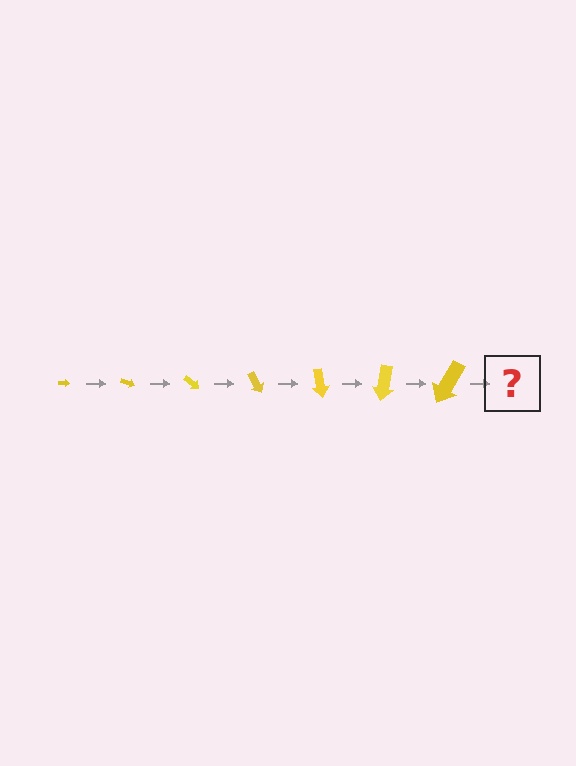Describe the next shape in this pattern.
It should be an arrow, larger than the previous one and rotated 140 degrees from the start.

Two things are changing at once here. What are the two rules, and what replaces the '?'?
The two rules are that the arrow grows larger each step and it rotates 20 degrees each step. The '?' should be an arrow, larger than the previous one and rotated 140 degrees from the start.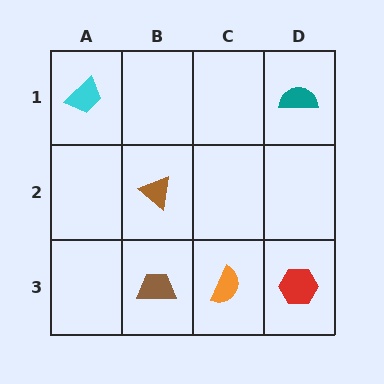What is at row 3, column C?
An orange semicircle.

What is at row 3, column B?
A brown trapezoid.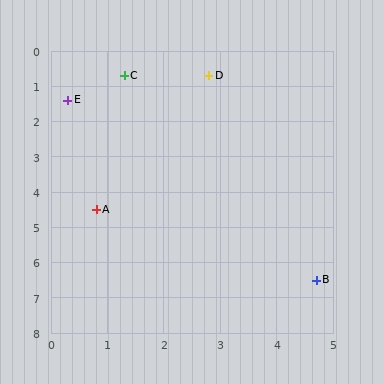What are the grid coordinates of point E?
Point E is at approximately (0.3, 1.4).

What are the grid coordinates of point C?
Point C is at approximately (1.3, 0.7).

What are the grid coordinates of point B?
Point B is at approximately (4.7, 6.5).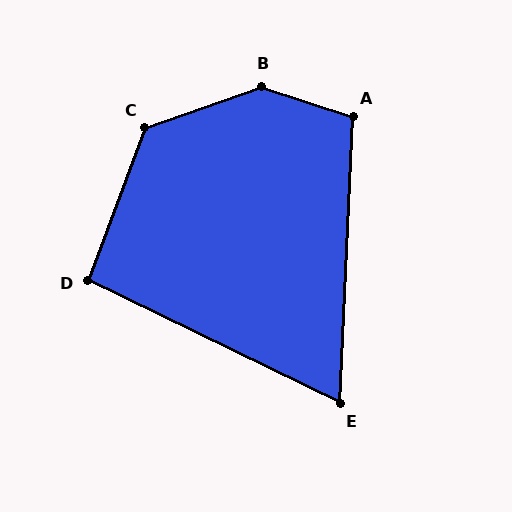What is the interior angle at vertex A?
Approximately 106 degrees (obtuse).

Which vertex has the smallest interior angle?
E, at approximately 67 degrees.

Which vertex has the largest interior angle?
B, at approximately 142 degrees.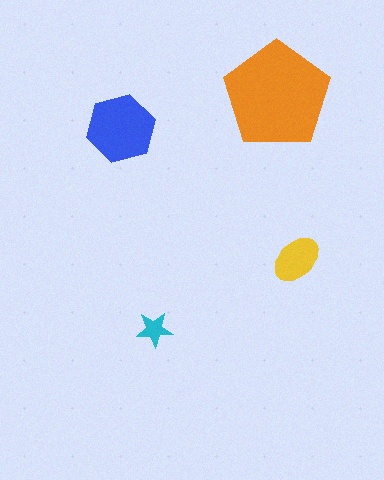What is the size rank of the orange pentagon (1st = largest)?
1st.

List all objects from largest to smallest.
The orange pentagon, the blue hexagon, the yellow ellipse, the cyan star.